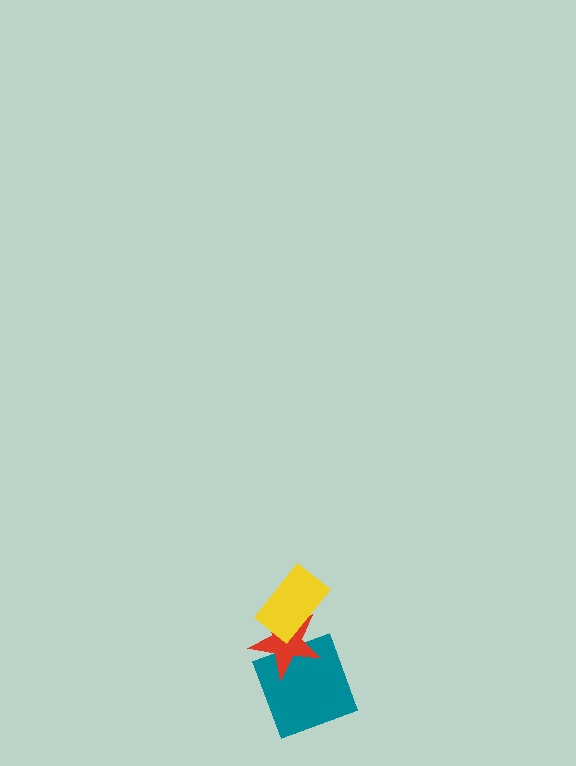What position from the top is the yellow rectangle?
The yellow rectangle is 1st from the top.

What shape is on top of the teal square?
The red star is on top of the teal square.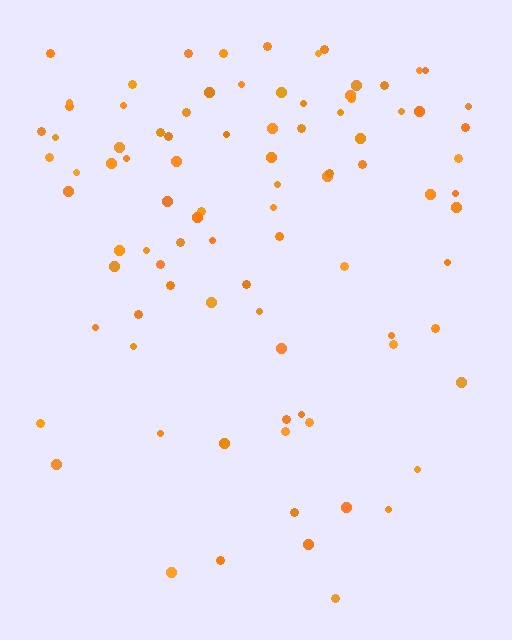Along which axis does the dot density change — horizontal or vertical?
Vertical.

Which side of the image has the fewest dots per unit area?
The bottom.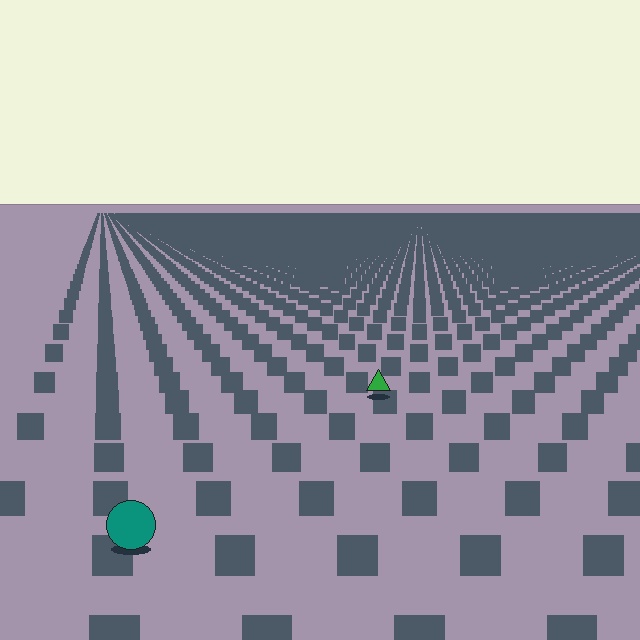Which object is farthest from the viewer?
The green triangle is farthest from the viewer. It appears smaller and the ground texture around it is denser.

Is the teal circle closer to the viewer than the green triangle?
Yes. The teal circle is closer — you can tell from the texture gradient: the ground texture is coarser near it.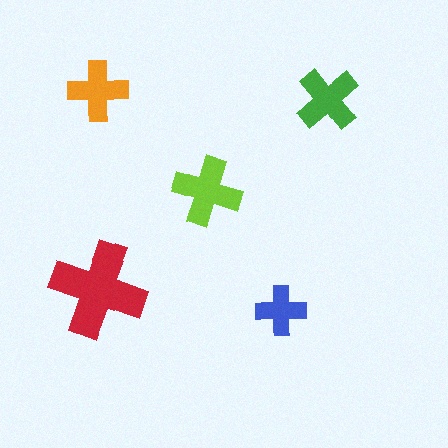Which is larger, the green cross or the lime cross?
The lime one.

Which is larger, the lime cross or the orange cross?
The lime one.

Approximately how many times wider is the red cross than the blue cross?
About 2 times wider.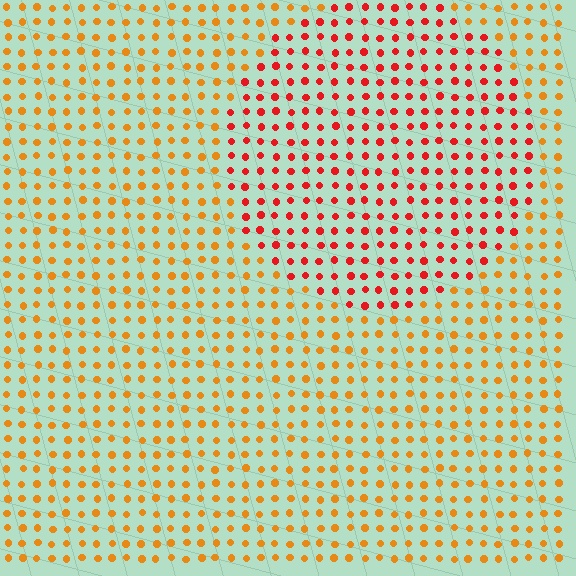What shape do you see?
I see a circle.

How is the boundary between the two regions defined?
The boundary is defined purely by a slight shift in hue (about 35 degrees). Spacing, size, and orientation are identical on both sides.